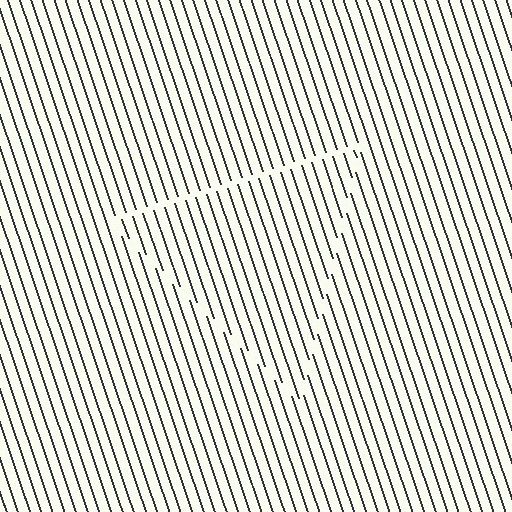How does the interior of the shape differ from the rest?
The interior of the shape contains the same grating, shifted by half a period — the contour is defined by the phase discontinuity where line-ends from the inner and outer gratings abut.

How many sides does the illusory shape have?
3 sides — the line-ends trace a triangle.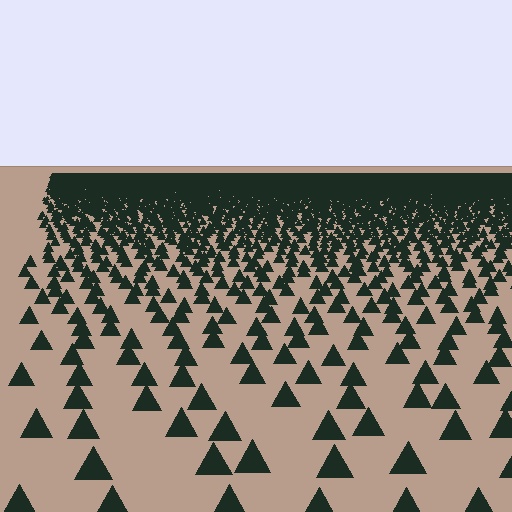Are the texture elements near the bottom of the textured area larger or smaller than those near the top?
Larger. Near the bottom, elements are closer to the viewer and appear at a bigger on-screen size.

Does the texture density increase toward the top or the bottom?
Density increases toward the top.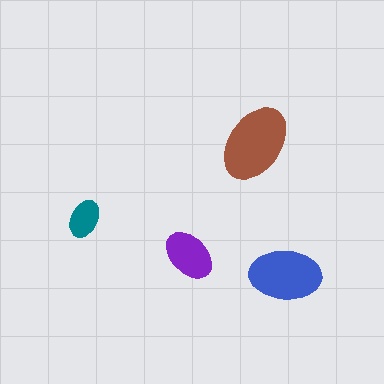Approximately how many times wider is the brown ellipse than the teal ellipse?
About 2 times wider.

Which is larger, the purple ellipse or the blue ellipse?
The blue one.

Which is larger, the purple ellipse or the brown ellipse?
The brown one.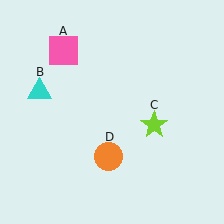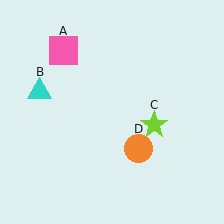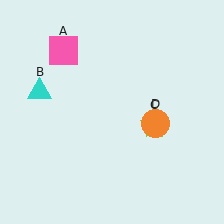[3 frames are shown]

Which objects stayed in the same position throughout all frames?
Pink square (object A) and cyan triangle (object B) and lime star (object C) remained stationary.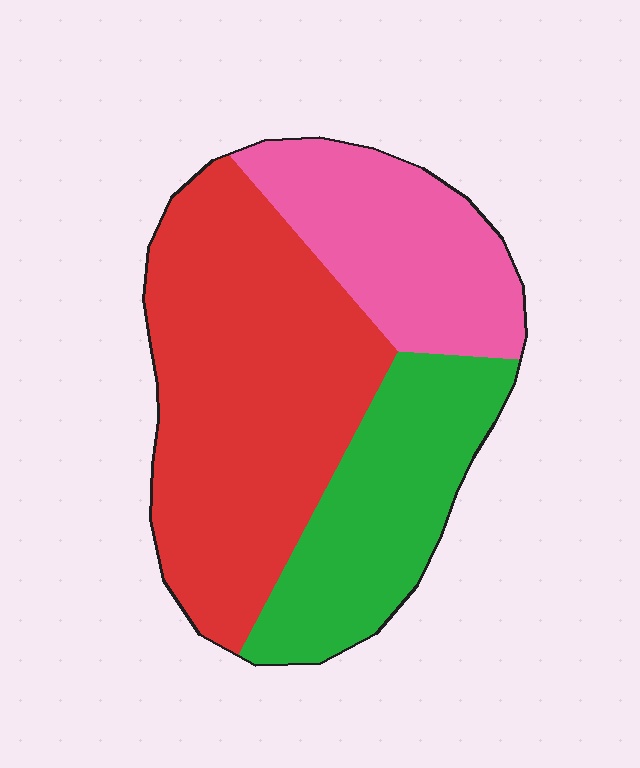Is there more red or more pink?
Red.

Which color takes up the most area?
Red, at roughly 50%.